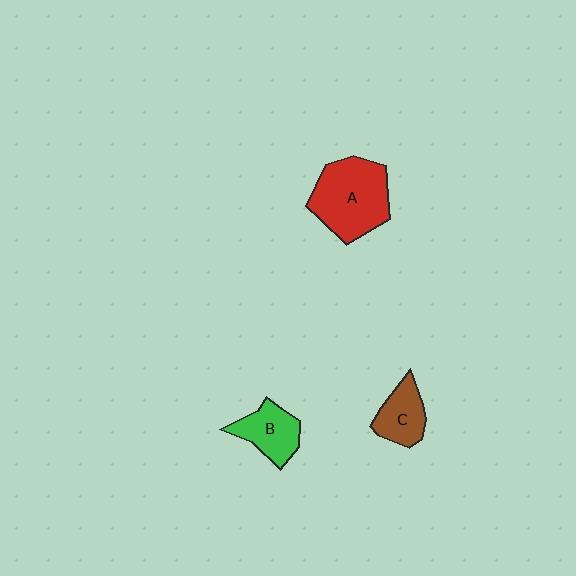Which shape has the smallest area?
Shape C (brown).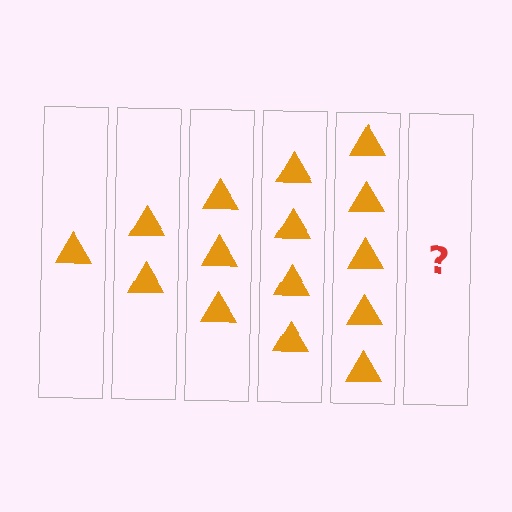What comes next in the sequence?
The next element should be 6 triangles.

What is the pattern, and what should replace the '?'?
The pattern is that each step adds one more triangle. The '?' should be 6 triangles.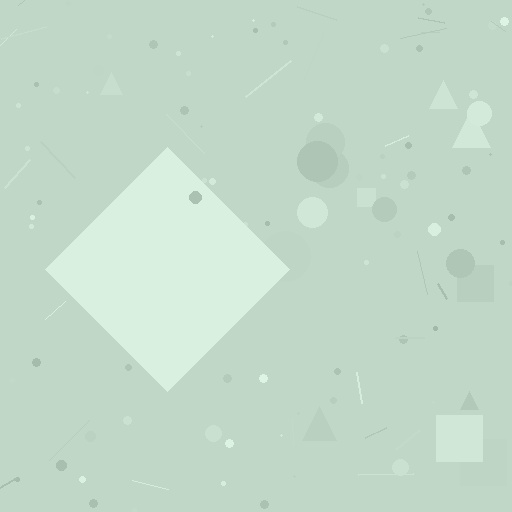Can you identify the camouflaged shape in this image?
The camouflaged shape is a diamond.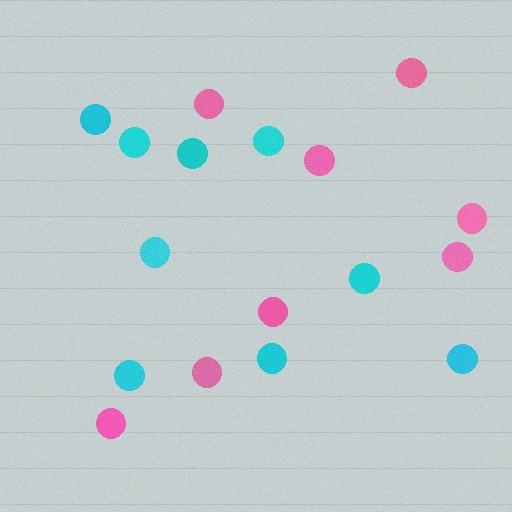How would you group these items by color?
There are 2 groups: one group of cyan circles (9) and one group of pink circles (8).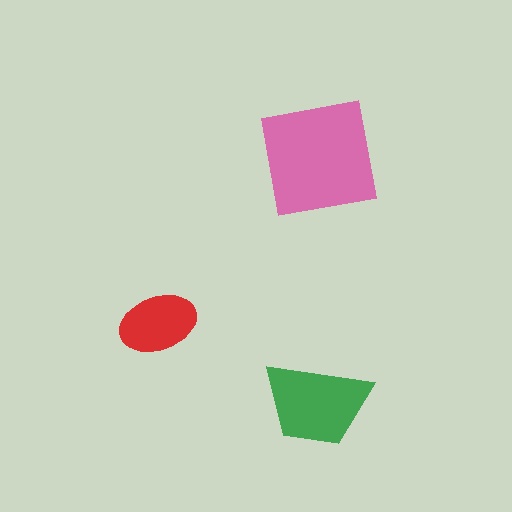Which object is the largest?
The pink square.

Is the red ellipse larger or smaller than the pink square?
Smaller.